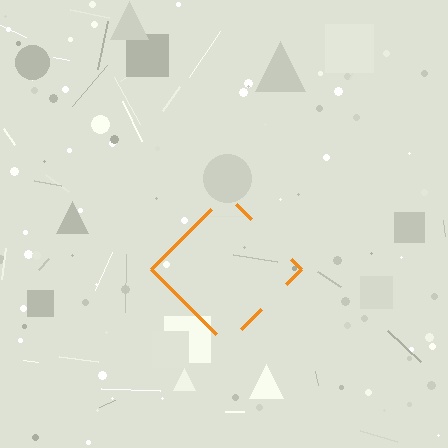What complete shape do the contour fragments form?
The contour fragments form a diamond.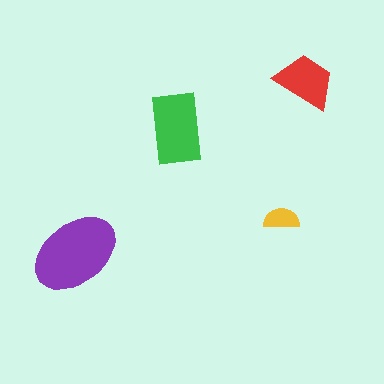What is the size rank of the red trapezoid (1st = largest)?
3rd.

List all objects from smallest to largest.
The yellow semicircle, the red trapezoid, the green rectangle, the purple ellipse.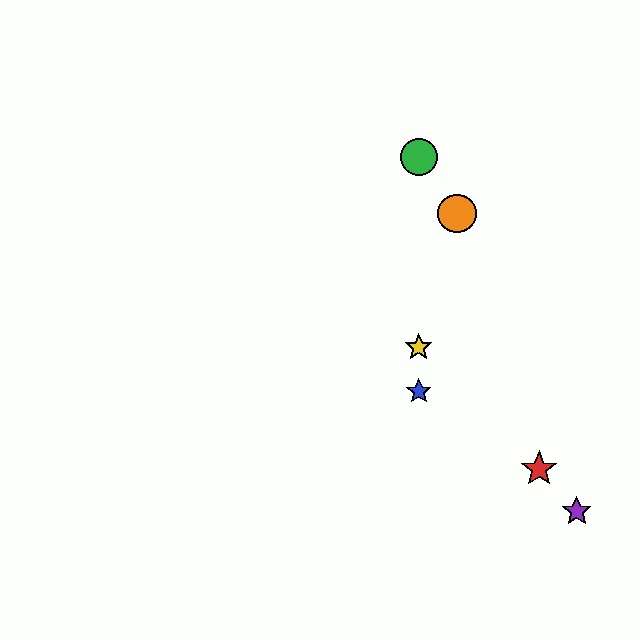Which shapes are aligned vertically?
The blue star, the green circle, the yellow star are aligned vertically.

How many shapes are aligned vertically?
3 shapes (the blue star, the green circle, the yellow star) are aligned vertically.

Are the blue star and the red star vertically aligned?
No, the blue star is at x≈419 and the red star is at x≈539.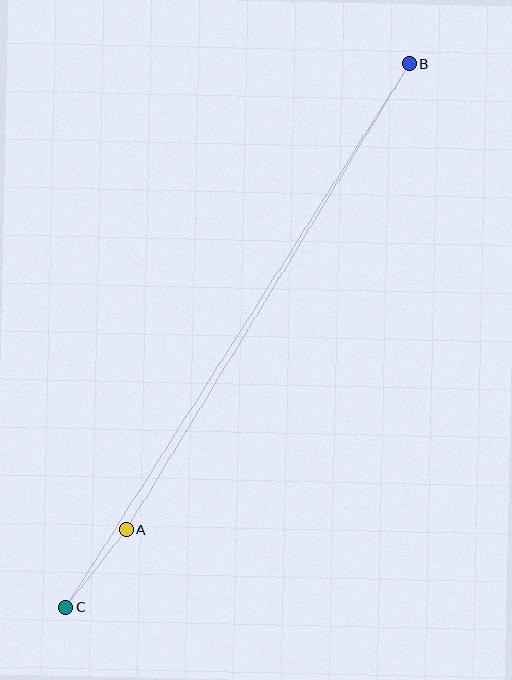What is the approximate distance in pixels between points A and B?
The distance between A and B is approximately 545 pixels.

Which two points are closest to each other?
Points A and C are closest to each other.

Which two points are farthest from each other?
Points B and C are farthest from each other.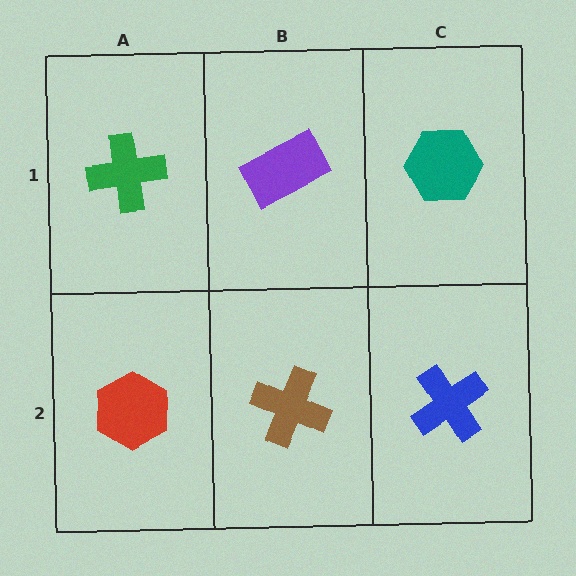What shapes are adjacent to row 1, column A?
A red hexagon (row 2, column A), a purple rectangle (row 1, column B).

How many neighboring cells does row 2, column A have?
2.